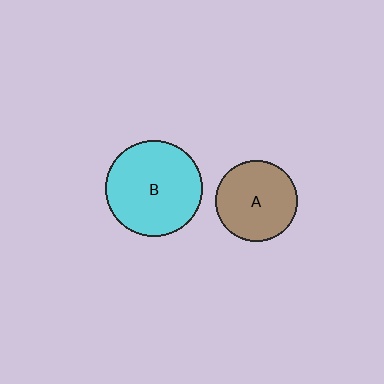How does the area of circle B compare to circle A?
Approximately 1.4 times.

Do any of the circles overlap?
No, none of the circles overlap.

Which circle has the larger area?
Circle B (cyan).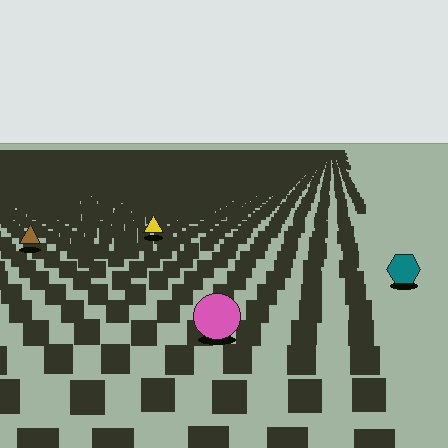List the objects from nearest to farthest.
From nearest to farthest: the pink circle, the teal hexagon, the brown triangle, the yellow triangle.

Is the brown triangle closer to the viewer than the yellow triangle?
Yes. The brown triangle is closer — you can tell from the texture gradient: the ground texture is coarser near it.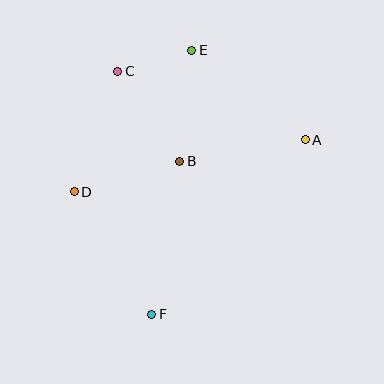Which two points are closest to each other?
Points C and E are closest to each other.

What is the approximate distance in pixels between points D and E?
The distance between D and E is approximately 184 pixels.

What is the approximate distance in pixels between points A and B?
The distance between A and B is approximately 128 pixels.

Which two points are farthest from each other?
Points E and F are farthest from each other.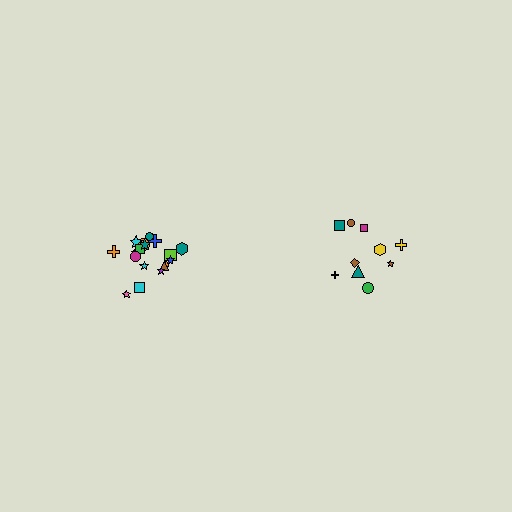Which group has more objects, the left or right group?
The left group.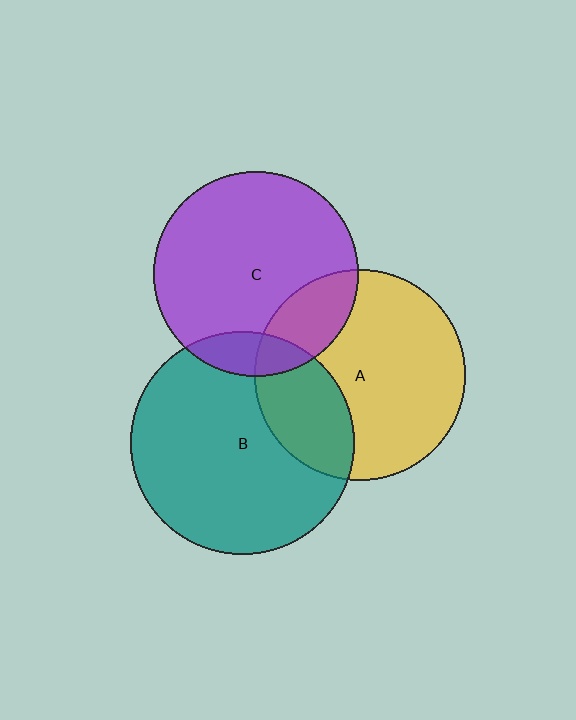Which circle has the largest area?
Circle B (teal).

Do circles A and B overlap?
Yes.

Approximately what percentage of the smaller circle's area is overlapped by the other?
Approximately 30%.